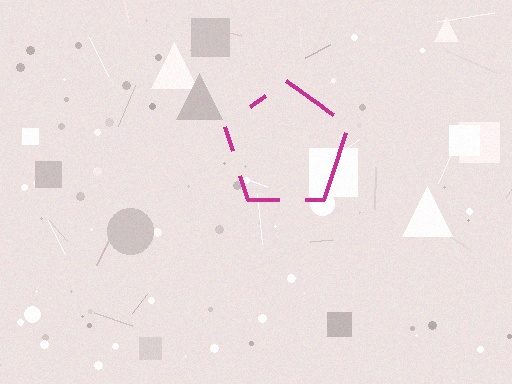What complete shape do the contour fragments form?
The contour fragments form a pentagon.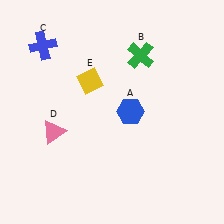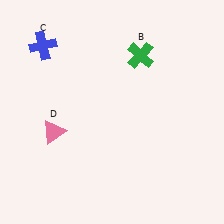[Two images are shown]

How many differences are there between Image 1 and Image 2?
There are 2 differences between the two images.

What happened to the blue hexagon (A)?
The blue hexagon (A) was removed in Image 2. It was in the top-right area of Image 1.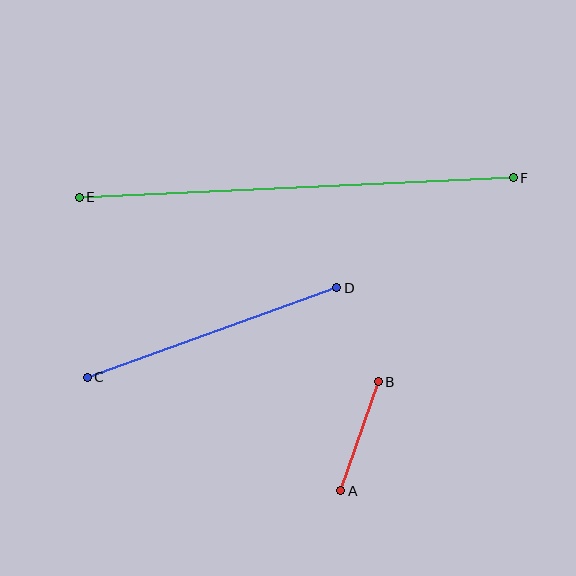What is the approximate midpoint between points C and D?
The midpoint is at approximately (212, 333) pixels.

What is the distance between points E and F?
The distance is approximately 434 pixels.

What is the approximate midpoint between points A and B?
The midpoint is at approximately (360, 436) pixels.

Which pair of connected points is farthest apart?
Points E and F are farthest apart.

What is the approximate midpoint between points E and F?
The midpoint is at approximately (296, 188) pixels.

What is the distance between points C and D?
The distance is approximately 265 pixels.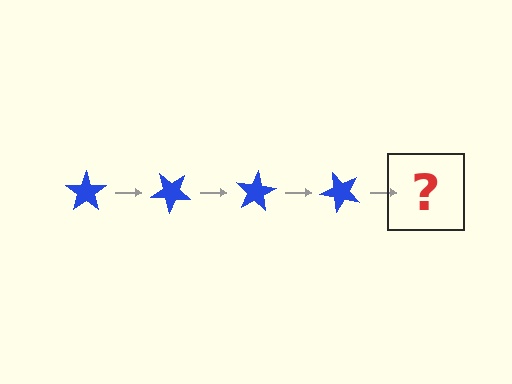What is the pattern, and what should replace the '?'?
The pattern is that the star rotates 40 degrees each step. The '?' should be a blue star rotated 160 degrees.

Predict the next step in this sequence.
The next step is a blue star rotated 160 degrees.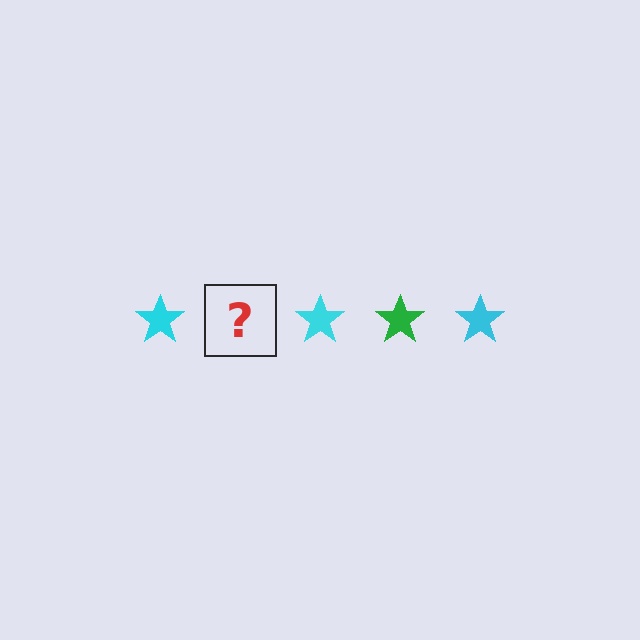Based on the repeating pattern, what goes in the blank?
The blank should be a green star.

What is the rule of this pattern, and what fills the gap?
The rule is that the pattern cycles through cyan, green stars. The gap should be filled with a green star.